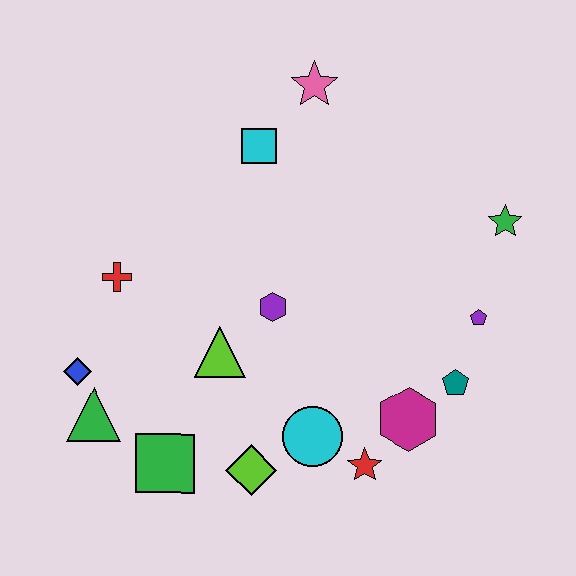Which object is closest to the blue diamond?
The green triangle is closest to the blue diamond.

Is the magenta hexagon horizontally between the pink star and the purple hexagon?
No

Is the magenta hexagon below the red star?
No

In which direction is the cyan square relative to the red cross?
The cyan square is to the right of the red cross.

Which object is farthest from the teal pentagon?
The blue diamond is farthest from the teal pentagon.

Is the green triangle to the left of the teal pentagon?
Yes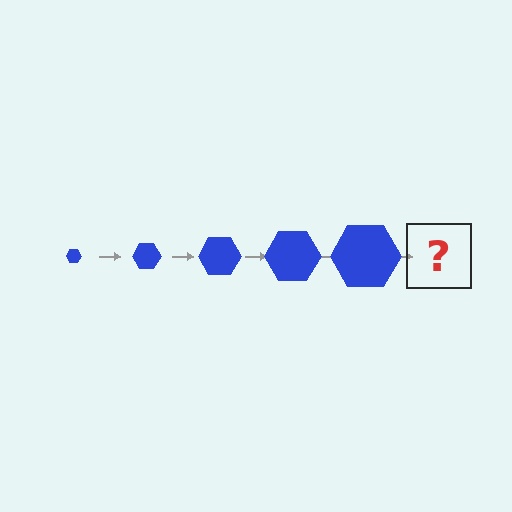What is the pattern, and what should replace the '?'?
The pattern is that the hexagon gets progressively larger each step. The '?' should be a blue hexagon, larger than the previous one.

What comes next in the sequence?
The next element should be a blue hexagon, larger than the previous one.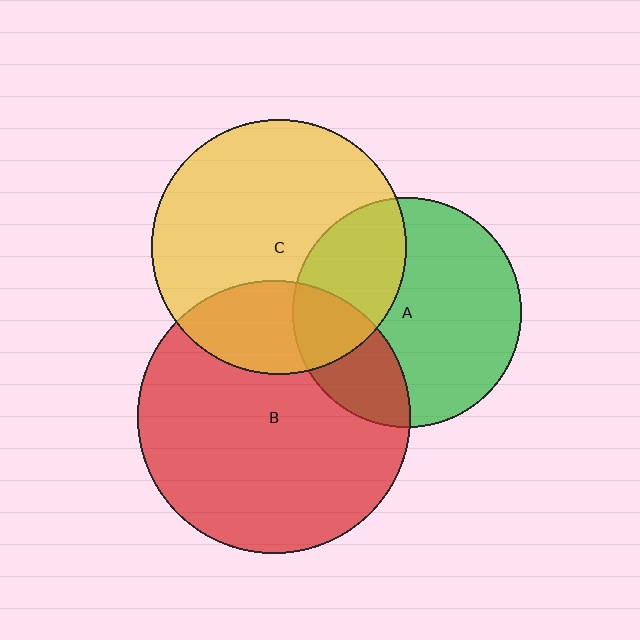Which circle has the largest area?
Circle B (red).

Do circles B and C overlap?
Yes.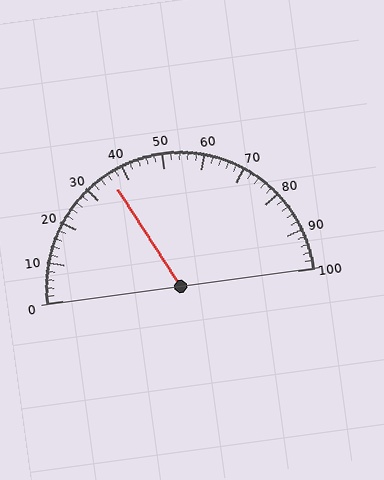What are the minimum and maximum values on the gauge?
The gauge ranges from 0 to 100.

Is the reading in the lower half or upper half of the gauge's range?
The reading is in the lower half of the range (0 to 100).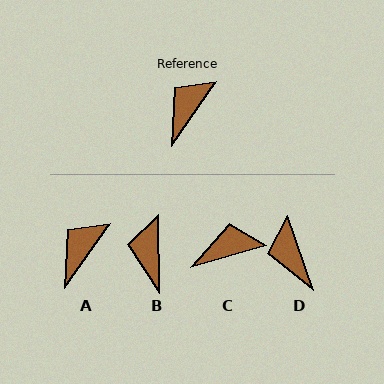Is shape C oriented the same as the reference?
No, it is off by about 38 degrees.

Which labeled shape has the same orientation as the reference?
A.